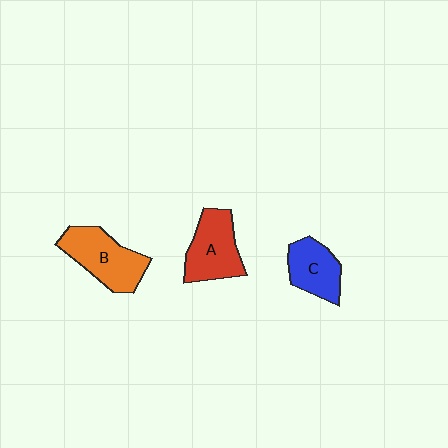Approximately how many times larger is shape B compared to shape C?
Approximately 1.4 times.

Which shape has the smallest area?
Shape C (blue).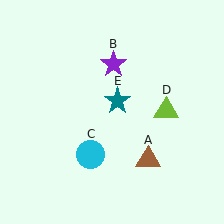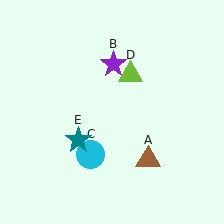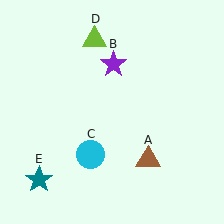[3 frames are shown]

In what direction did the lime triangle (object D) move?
The lime triangle (object D) moved up and to the left.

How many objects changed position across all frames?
2 objects changed position: lime triangle (object D), teal star (object E).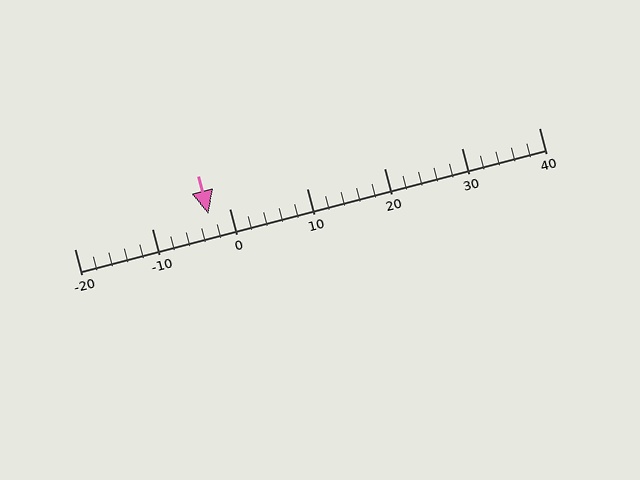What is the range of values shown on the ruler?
The ruler shows values from -20 to 40.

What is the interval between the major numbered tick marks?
The major tick marks are spaced 10 units apart.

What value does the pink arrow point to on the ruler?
The pink arrow points to approximately -3.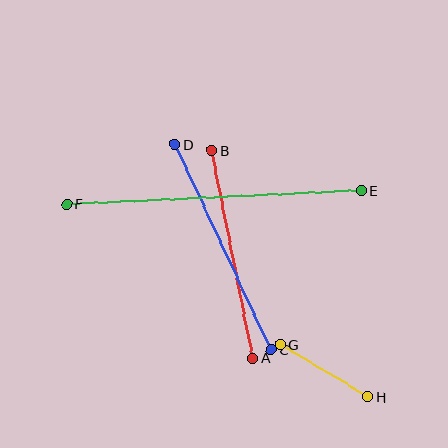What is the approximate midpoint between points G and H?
The midpoint is at approximately (324, 371) pixels.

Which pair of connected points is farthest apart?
Points E and F are farthest apart.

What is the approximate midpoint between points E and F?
The midpoint is at approximately (214, 197) pixels.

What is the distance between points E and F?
The distance is approximately 295 pixels.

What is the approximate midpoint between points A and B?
The midpoint is at approximately (232, 254) pixels.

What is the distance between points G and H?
The distance is approximately 102 pixels.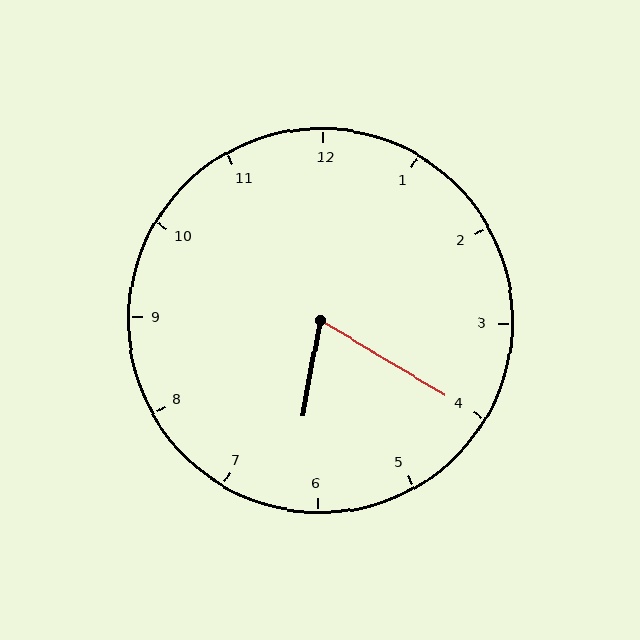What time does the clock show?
6:20.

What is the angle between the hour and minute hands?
Approximately 70 degrees.